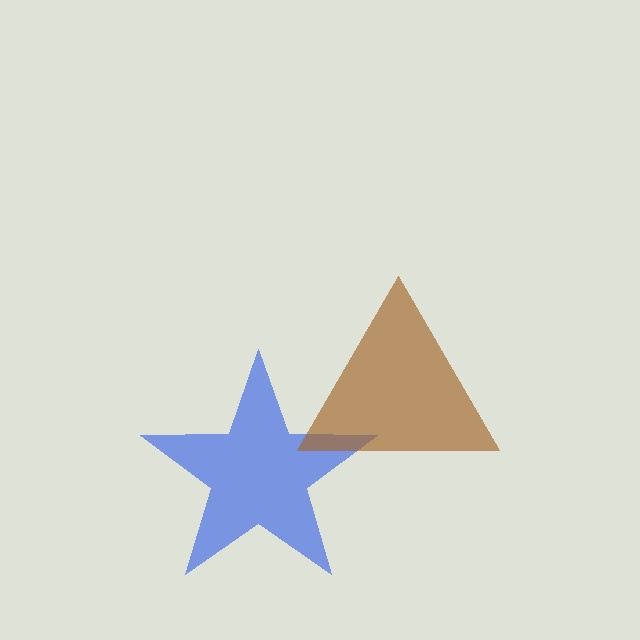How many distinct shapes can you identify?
There are 2 distinct shapes: a blue star, a brown triangle.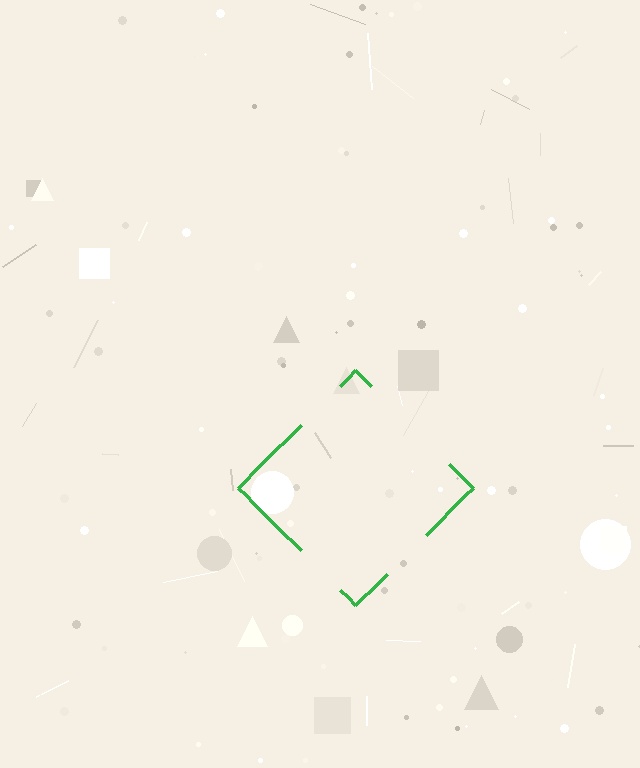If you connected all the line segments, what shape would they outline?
They would outline a diamond.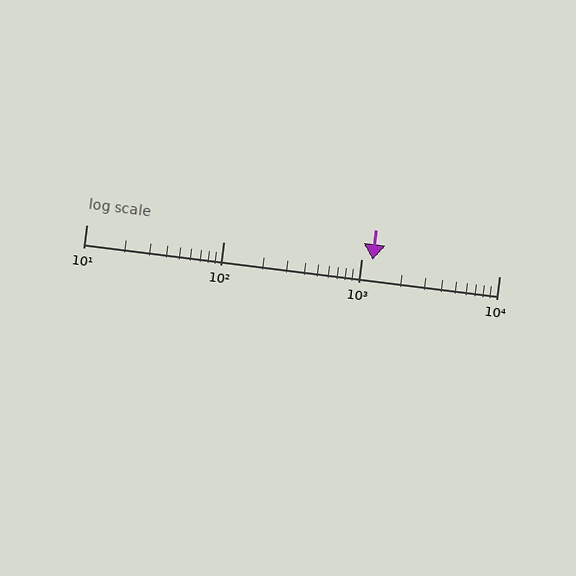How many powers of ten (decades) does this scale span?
The scale spans 3 decades, from 10 to 10000.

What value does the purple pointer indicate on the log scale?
The pointer indicates approximately 1200.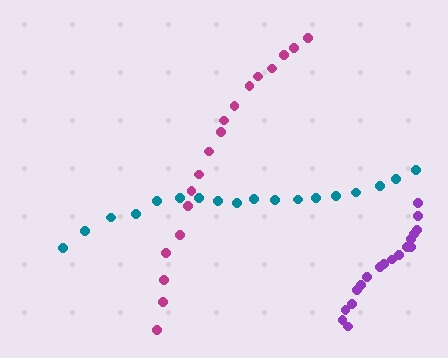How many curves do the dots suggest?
There are 3 distinct paths.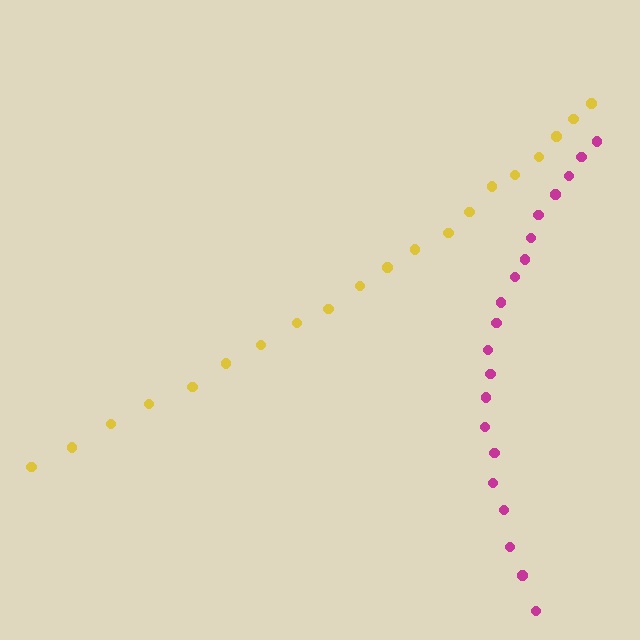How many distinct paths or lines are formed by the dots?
There are 2 distinct paths.